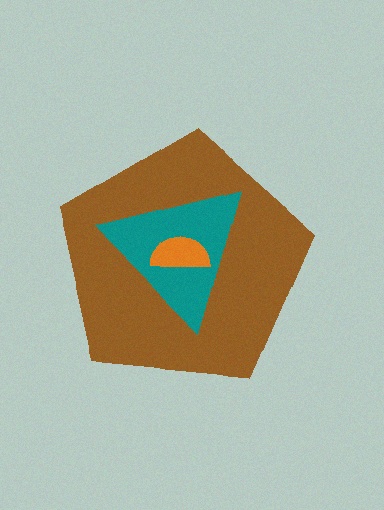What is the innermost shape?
The orange semicircle.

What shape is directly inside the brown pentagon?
The teal triangle.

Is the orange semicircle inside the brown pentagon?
Yes.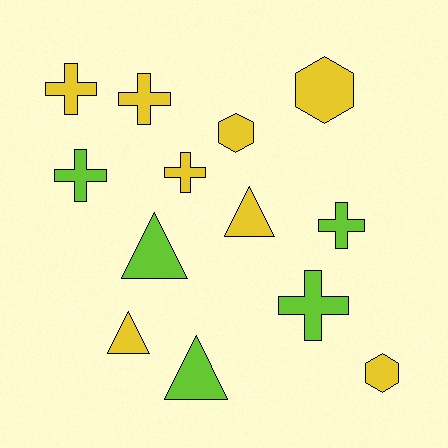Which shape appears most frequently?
Cross, with 6 objects.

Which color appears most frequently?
Yellow, with 8 objects.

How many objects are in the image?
There are 13 objects.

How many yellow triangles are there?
There are 2 yellow triangles.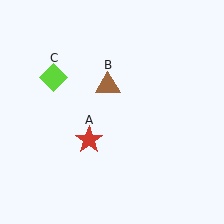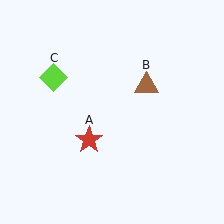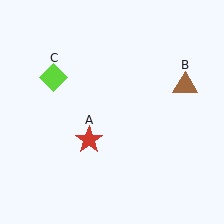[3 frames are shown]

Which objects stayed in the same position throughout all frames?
Red star (object A) and lime diamond (object C) remained stationary.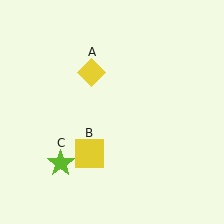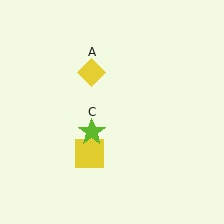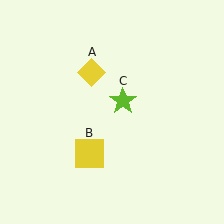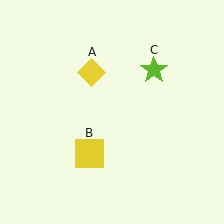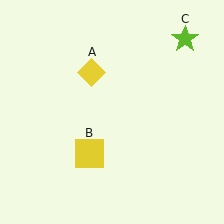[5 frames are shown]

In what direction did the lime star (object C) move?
The lime star (object C) moved up and to the right.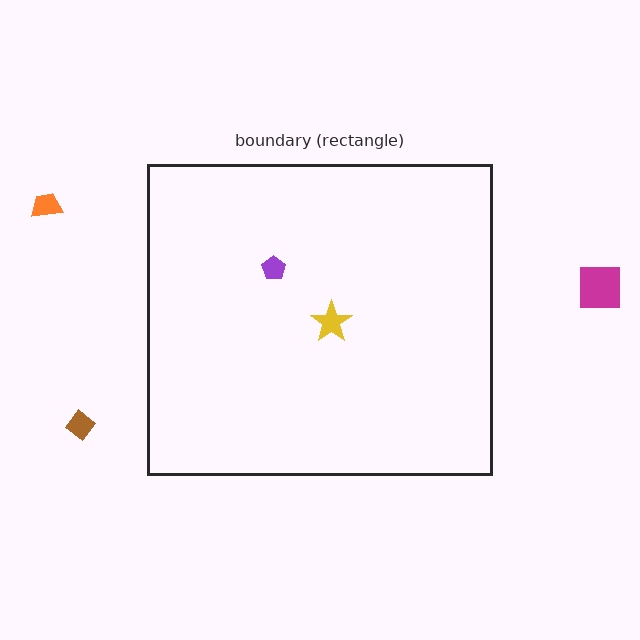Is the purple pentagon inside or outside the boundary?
Inside.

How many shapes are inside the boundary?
2 inside, 3 outside.